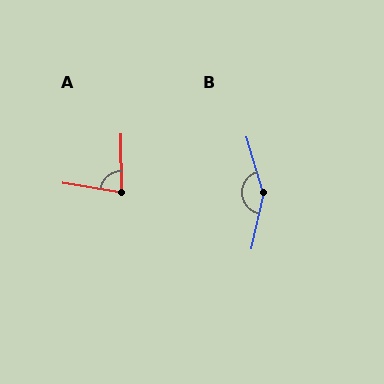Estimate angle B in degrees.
Approximately 152 degrees.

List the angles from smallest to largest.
A (81°), B (152°).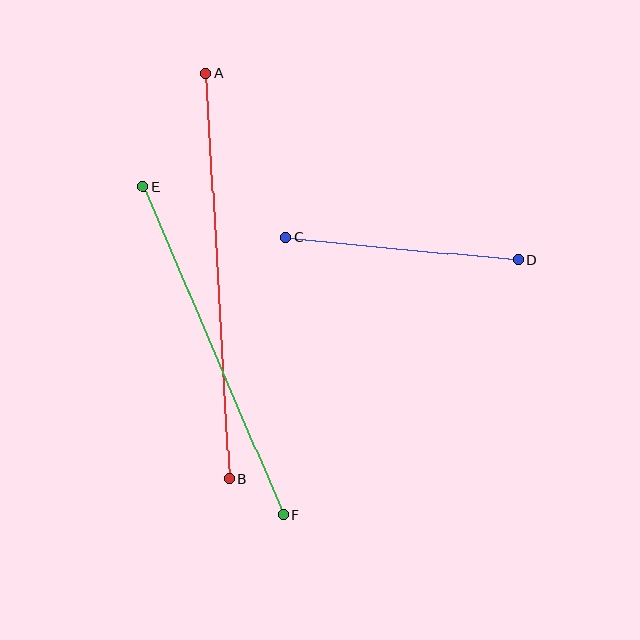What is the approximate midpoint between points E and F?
The midpoint is at approximately (213, 351) pixels.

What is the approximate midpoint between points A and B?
The midpoint is at approximately (217, 276) pixels.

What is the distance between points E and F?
The distance is approximately 357 pixels.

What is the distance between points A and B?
The distance is approximately 406 pixels.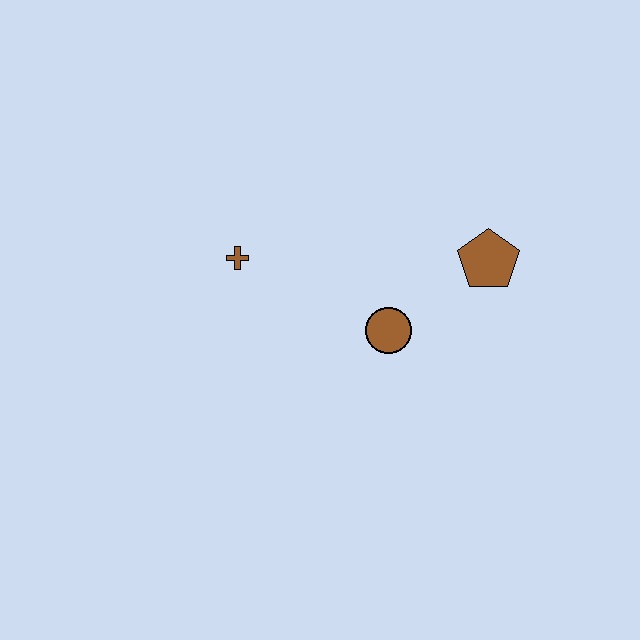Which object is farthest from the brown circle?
The brown cross is farthest from the brown circle.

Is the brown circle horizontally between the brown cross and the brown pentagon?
Yes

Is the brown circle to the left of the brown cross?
No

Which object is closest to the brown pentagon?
The brown circle is closest to the brown pentagon.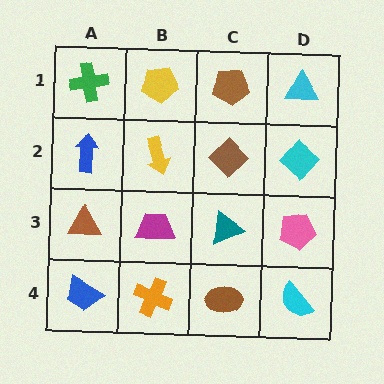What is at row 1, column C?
A brown pentagon.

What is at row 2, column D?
A cyan diamond.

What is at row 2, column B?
A yellow arrow.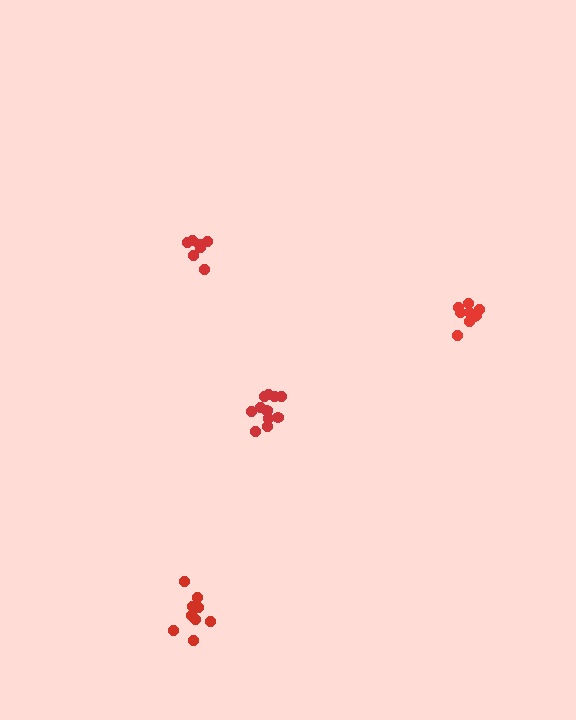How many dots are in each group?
Group 1: 9 dots, Group 2: 9 dots, Group 3: 7 dots, Group 4: 11 dots (36 total).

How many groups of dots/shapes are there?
There are 4 groups.